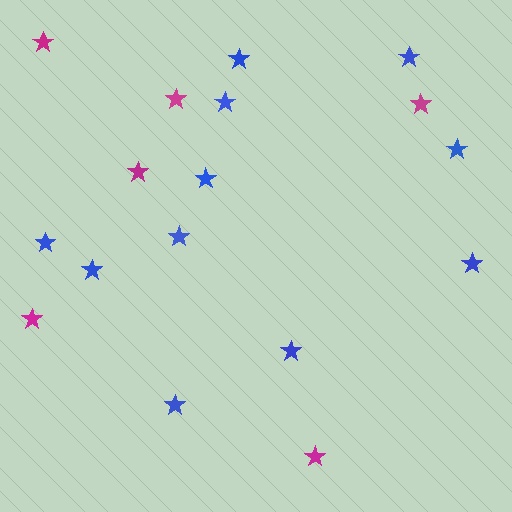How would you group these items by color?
There are 2 groups: one group of blue stars (11) and one group of magenta stars (6).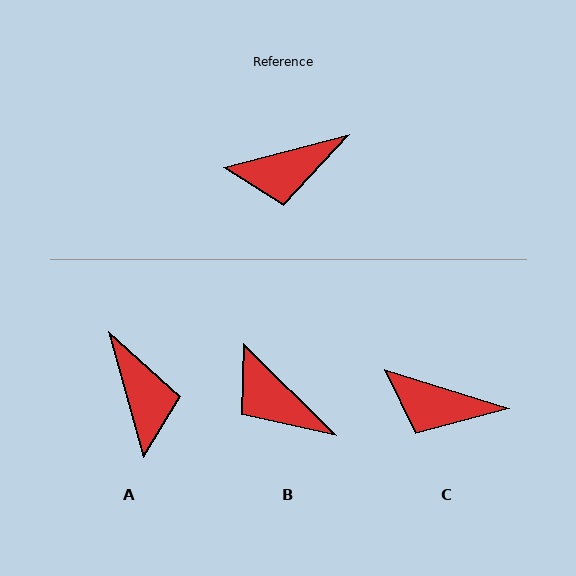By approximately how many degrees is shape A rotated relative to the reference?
Approximately 91 degrees counter-clockwise.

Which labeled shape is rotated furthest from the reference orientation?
A, about 91 degrees away.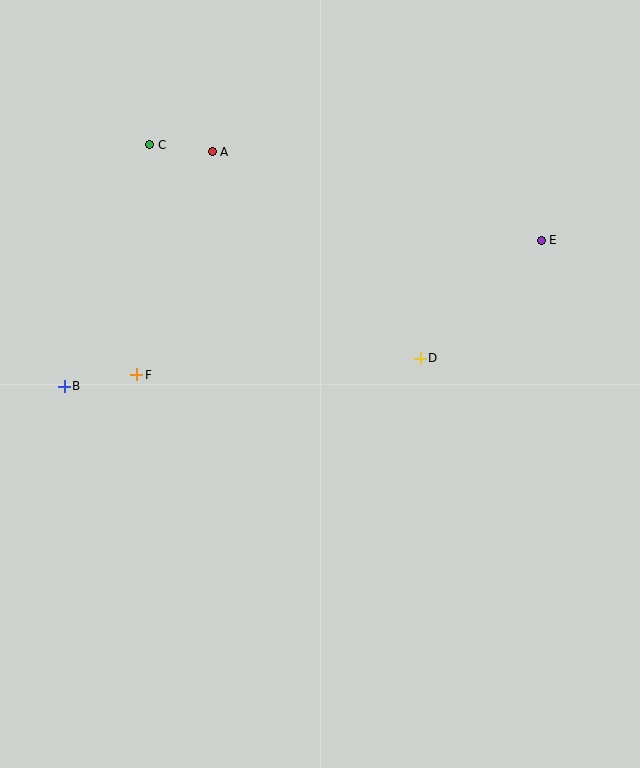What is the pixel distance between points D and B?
The distance between D and B is 357 pixels.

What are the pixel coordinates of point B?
Point B is at (64, 386).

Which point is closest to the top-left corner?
Point C is closest to the top-left corner.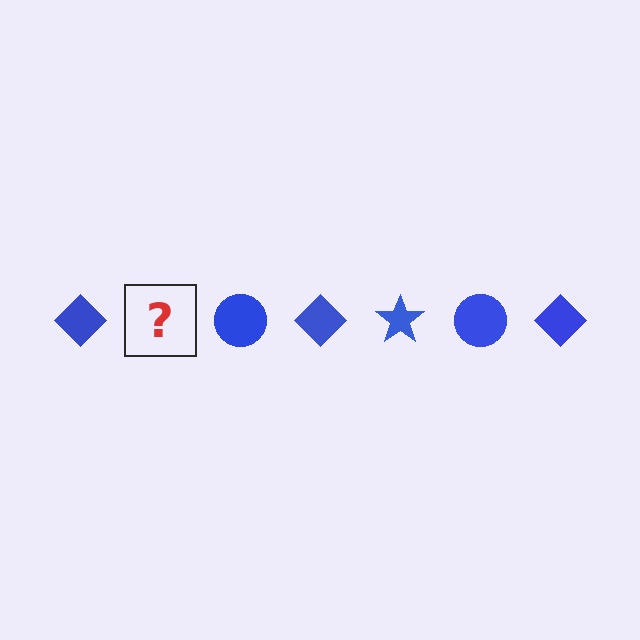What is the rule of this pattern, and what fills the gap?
The rule is that the pattern cycles through diamond, star, circle shapes in blue. The gap should be filled with a blue star.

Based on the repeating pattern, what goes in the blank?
The blank should be a blue star.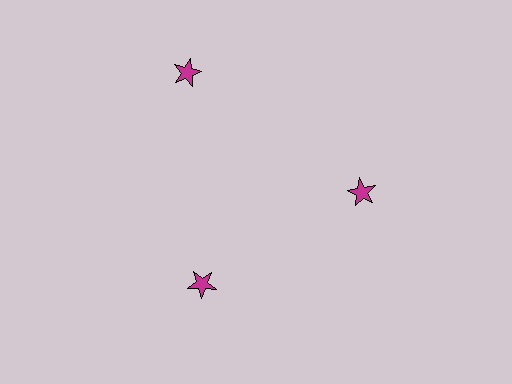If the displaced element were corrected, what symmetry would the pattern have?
It would have 3-fold rotational symmetry — the pattern would map onto itself every 120 degrees.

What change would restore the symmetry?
The symmetry would be restored by moving it inward, back onto the ring so that all 3 stars sit at equal angles and equal distance from the center.